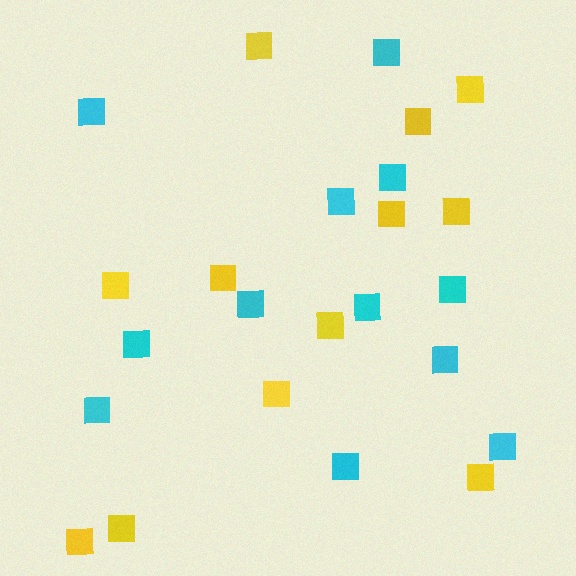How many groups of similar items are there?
There are 2 groups: one group of yellow squares (12) and one group of cyan squares (12).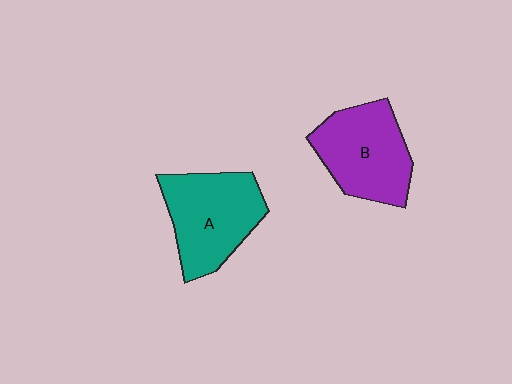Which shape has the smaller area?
Shape B (purple).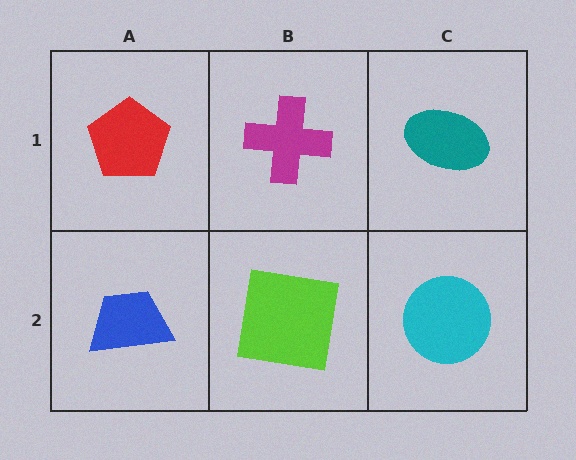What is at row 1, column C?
A teal ellipse.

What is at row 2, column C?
A cyan circle.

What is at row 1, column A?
A red pentagon.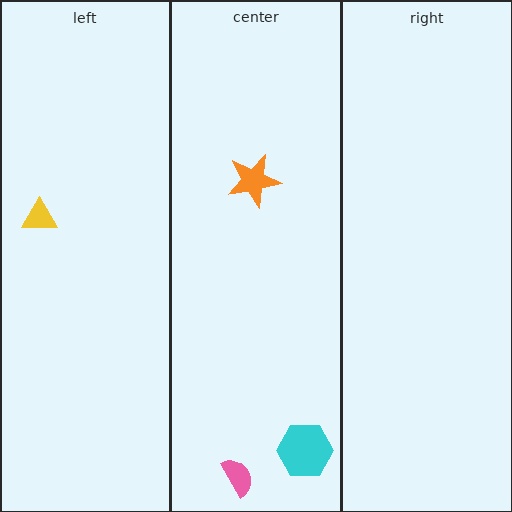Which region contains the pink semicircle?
The center region.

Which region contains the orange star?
The center region.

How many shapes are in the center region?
3.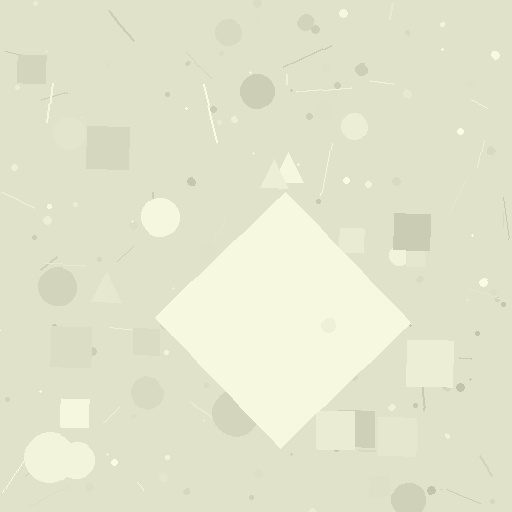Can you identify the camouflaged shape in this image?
The camouflaged shape is a diamond.